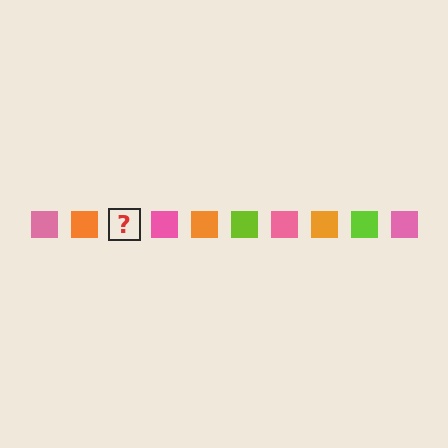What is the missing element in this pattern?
The missing element is a lime square.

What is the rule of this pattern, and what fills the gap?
The rule is that the pattern cycles through pink, orange, lime squares. The gap should be filled with a lime square.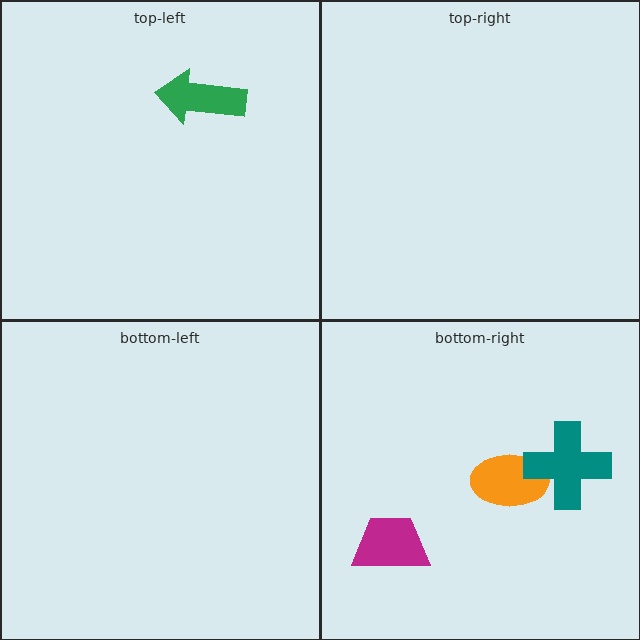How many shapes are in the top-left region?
1.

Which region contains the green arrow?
The top-left region.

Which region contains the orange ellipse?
The bottom-right region.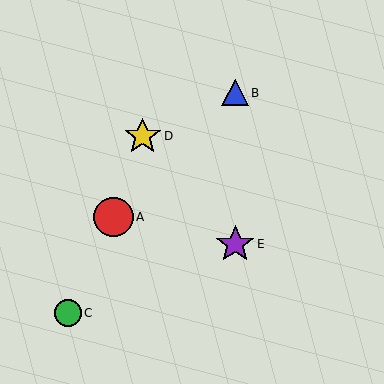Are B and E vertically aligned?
Yes, both are at x≈235.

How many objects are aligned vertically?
2 objects (B, E) are aligned vertically.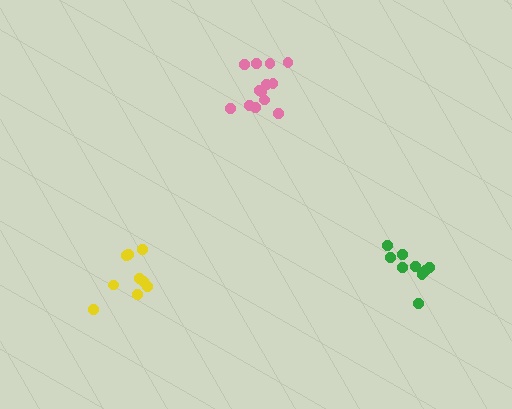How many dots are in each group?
Group 1: 13 dots, Group 2: 9 dots, Group 3: 9 dots (31 total).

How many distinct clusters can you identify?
There are 3 distinct clusters.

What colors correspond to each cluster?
The clusters are colored: pink, yellow, green.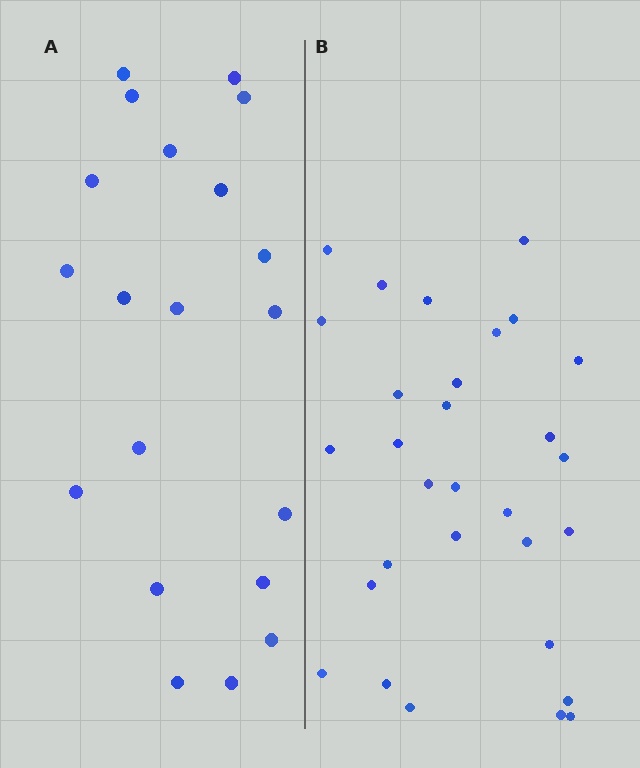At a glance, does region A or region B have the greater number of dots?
Region B (the right region) has more dots.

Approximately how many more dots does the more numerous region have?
Region B has roughly 10 or so more dots than region A.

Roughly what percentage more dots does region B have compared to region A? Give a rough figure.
About 50% more.